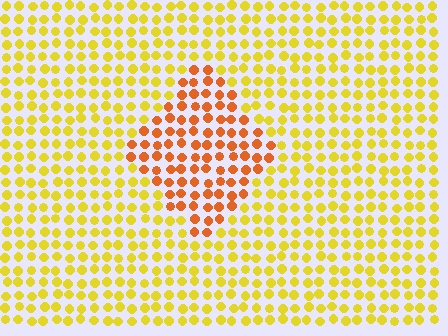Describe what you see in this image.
The image is filled with small yellow elements in a uniform arrangement. A diamond-shaped region is visible where the elements are tinted to a slightly different hue, forming a subtle color boundary.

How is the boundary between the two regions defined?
The boundary is defined purely by a slight shift in hue (about 36 degrees). Spacing, size, and orientation are identical on both sides.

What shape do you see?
I see a diamond.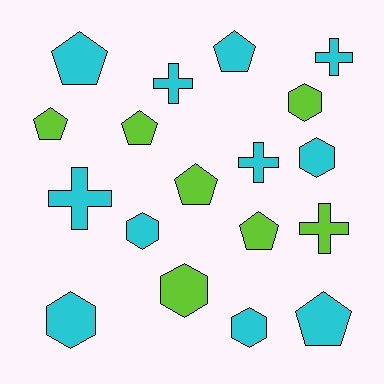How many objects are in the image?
There are 18 objects.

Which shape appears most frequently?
Pentagon, with 7 objects.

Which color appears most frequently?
Cyan, with 11 objects.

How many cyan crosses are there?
There are 4 cyan crosses.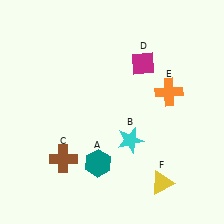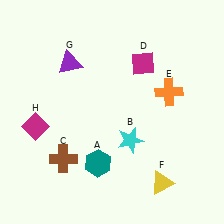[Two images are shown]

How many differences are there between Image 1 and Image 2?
There are 2 differences between the two images.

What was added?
A purple triangle (G), a magenta diamond (H) were added in Image 2.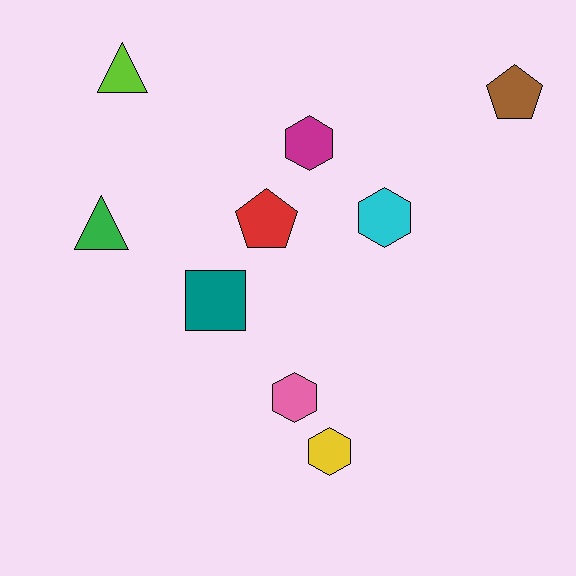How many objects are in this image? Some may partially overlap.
There are 9 objects.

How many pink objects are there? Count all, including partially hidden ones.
There is 1 pink object.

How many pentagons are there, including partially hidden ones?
There are 2 pentagons.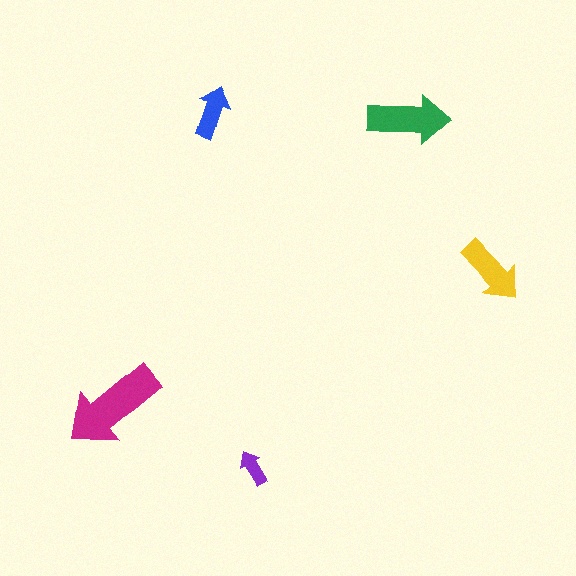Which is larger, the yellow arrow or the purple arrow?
The yellow one.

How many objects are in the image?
There are 5 objects in the image.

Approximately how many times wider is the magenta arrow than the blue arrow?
About 2 times wider.